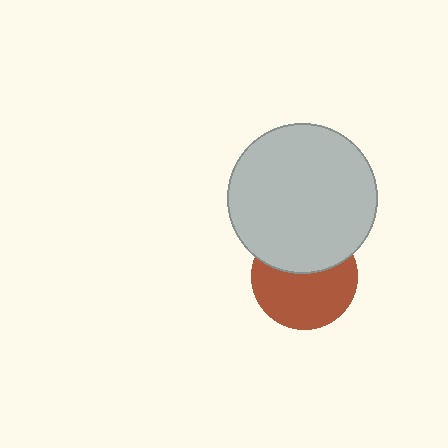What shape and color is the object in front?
The object in front is a light gray circle.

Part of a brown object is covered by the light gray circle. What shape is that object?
It is a circle.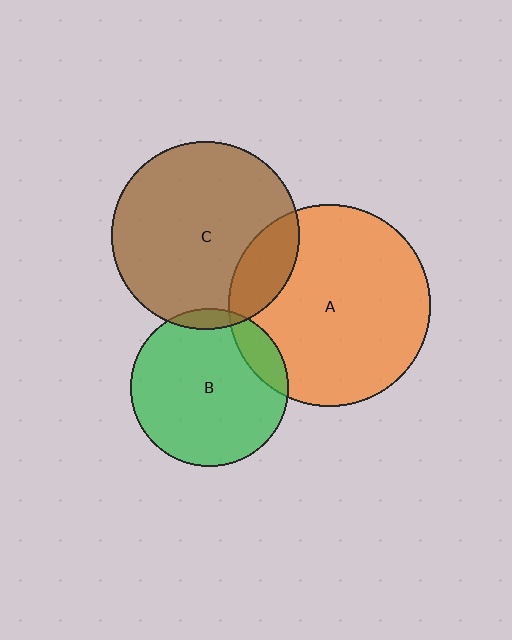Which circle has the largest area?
Circle A (orange).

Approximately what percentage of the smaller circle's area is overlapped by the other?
Approximately 15%.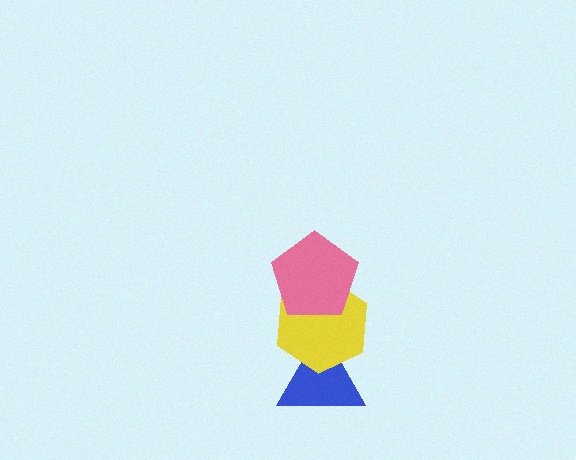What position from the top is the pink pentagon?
The pink pentagon is 1st from the top.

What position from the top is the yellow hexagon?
The yellow hexagon is 2nd from the top.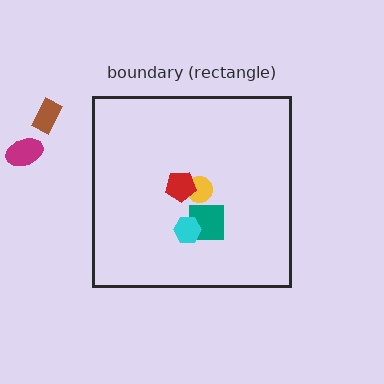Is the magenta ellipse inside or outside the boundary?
Outside.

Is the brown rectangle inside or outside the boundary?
Outside.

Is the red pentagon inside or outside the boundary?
Inside.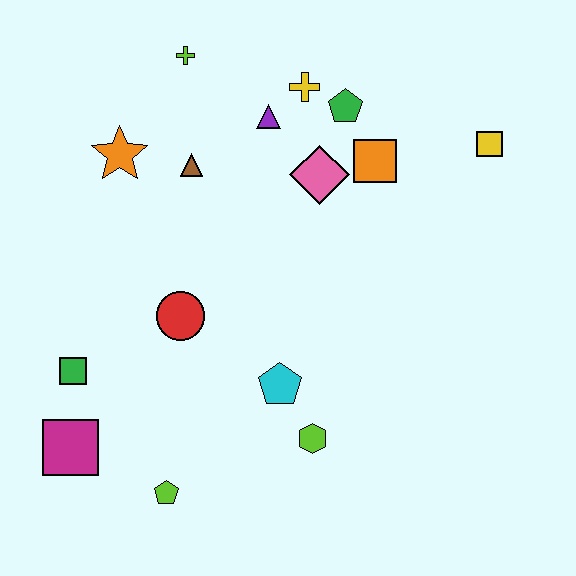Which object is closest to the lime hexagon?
The cyan pentagon is closest to the lime hexagon.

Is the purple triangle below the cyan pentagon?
No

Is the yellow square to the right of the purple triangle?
Yes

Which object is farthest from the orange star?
The yellow square is farthest from the orange star.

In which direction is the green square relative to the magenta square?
The green square is above the magenta square.